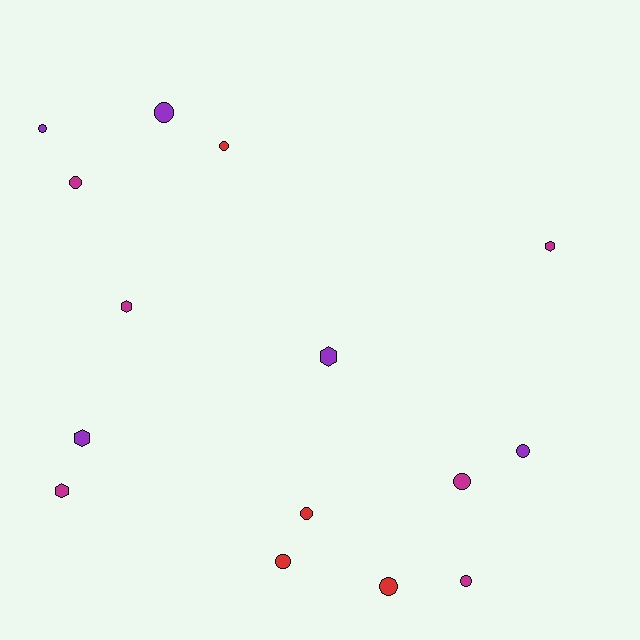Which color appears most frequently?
Magenta, with 6 objects.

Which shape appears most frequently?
Circle, with 10 objects.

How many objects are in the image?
There are 15 objects.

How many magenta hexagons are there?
There are 3 magenta hexagons.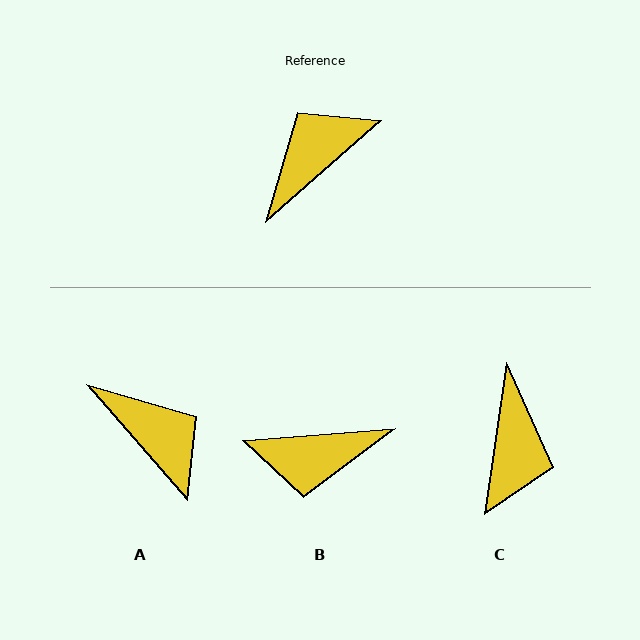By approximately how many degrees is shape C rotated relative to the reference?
Approximately 140 degrees clockwise.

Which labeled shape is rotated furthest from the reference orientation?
B, about 143 degrees away.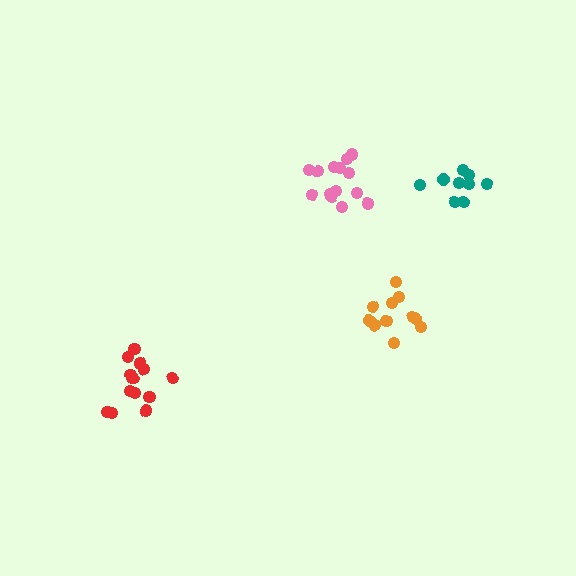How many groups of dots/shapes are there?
There are 4 groups.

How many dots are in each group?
Group 1: 11 dots, Group 2: 14 dots, Group 3: 14 dots, Group 4: 9 dots (48 total).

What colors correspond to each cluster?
The clusters are colored: orange, pink, red, teal.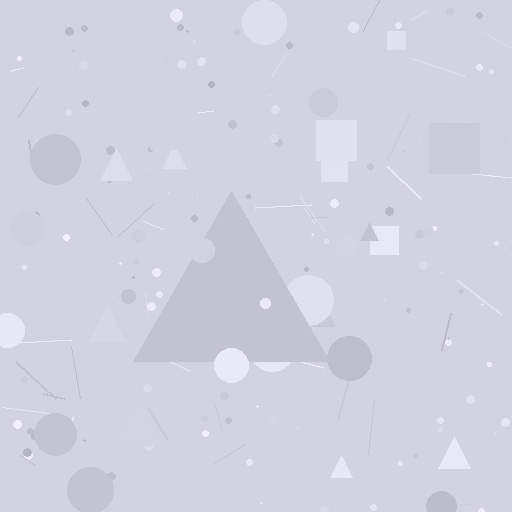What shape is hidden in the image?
A triangle is hidden in the image.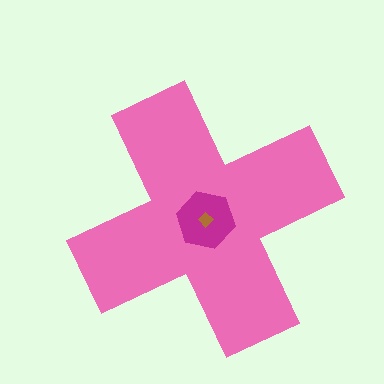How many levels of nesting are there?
3.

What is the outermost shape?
The pink cross.